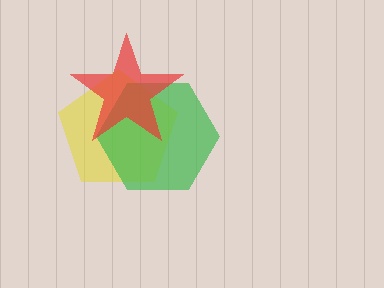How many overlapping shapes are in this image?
There are 3 overlapping shapes in the image.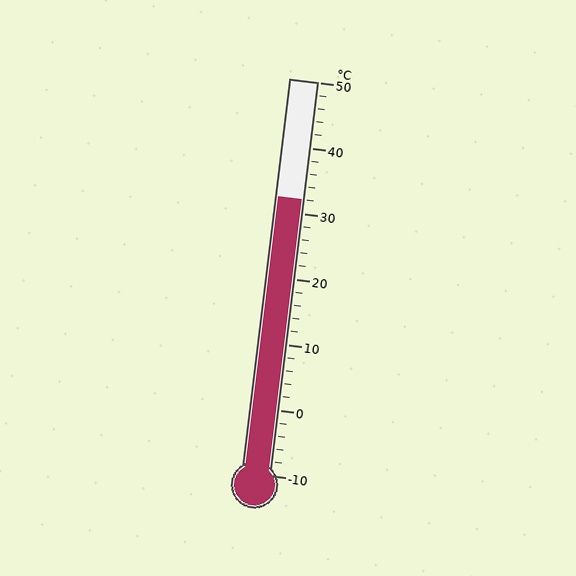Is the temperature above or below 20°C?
The temperature is above 20°C.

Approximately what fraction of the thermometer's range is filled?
The thermometer is filled to approximately 70% of its range.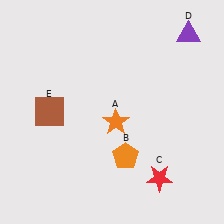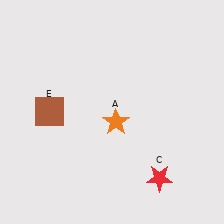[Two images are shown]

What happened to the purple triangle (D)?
The purple triangle (D) was removed in Image 2. It was in the top-right area of Image 1.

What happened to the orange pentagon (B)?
The orange pentagon (B) was removed in Image 2. It was in the bottom-right area of Image 1.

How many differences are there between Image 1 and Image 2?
There are 2 differences between the two images.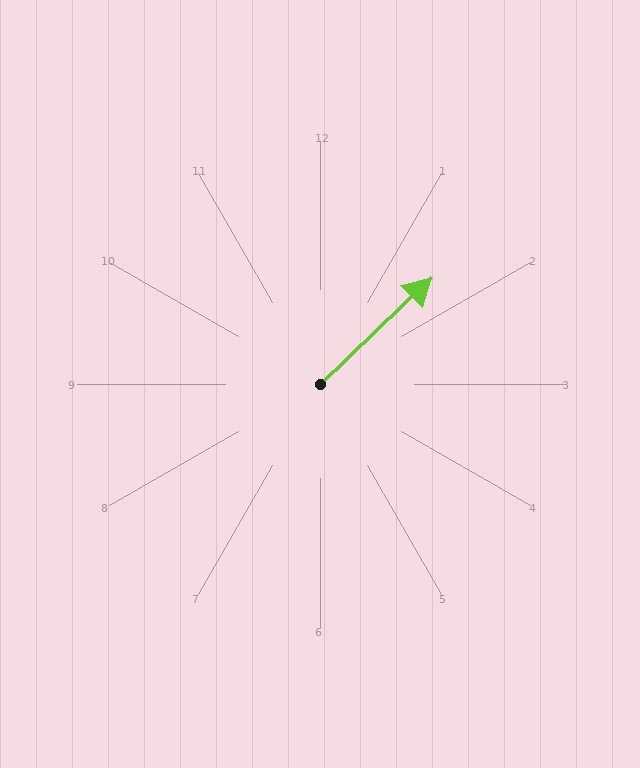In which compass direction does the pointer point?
Northeast.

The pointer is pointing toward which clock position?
Roughly 2 o'clock.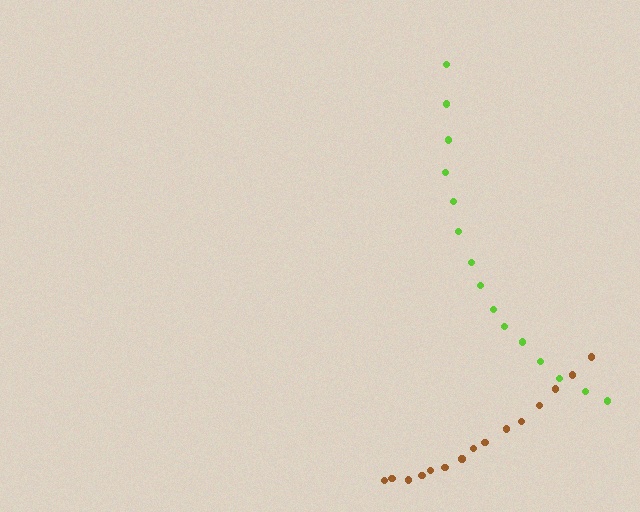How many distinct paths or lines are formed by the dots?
There are 2 distinct paths.